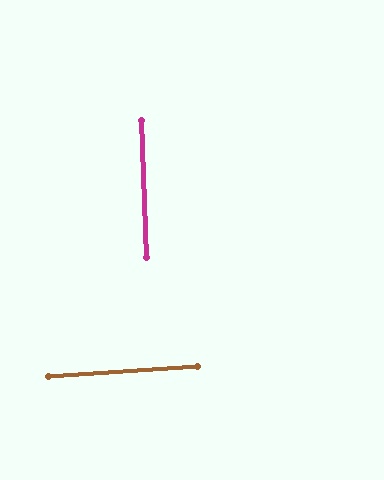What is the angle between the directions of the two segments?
Approximately 88 degrees.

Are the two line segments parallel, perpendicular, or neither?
Perpendicular — they meet at approximately 88°.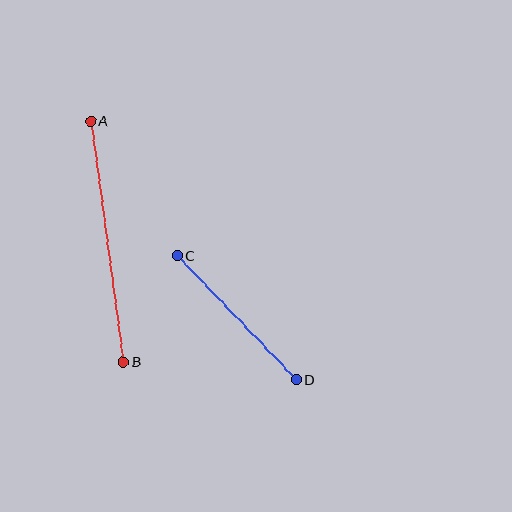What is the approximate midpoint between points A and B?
The midpoint is at approximately (107, 241) pixels.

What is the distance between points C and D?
The distance is approximately 172 pixels.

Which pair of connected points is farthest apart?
Points A and B are farthest apart.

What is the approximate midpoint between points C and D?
The midpoint is at approximately (237, 318) pixels.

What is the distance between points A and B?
The distance is approximately 243 pixels.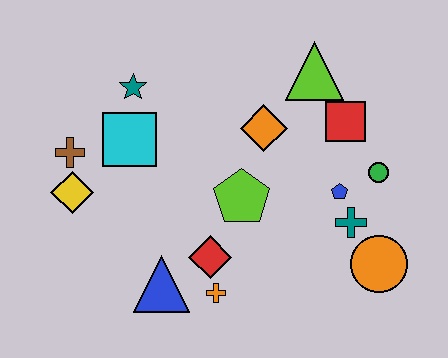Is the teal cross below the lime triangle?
Yes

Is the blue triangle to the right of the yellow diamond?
Yes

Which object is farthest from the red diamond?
The lime triangle is farthest from the red diamond.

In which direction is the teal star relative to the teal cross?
The teal star is to the left of the teal cross.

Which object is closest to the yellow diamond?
The brown cross is closest to the yellow diamond.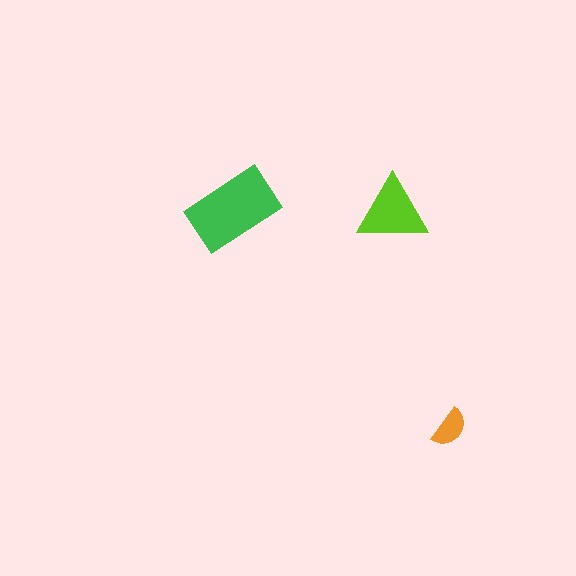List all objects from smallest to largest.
The orange semicircle, the lime triangle, the green rectangle.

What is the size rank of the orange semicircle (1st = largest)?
3rd.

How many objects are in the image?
There are 3 objects in the image.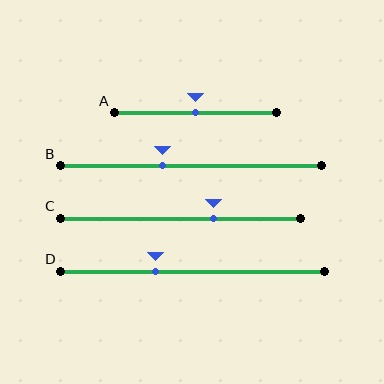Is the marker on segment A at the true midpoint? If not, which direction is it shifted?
Yes, the marker on segment A is at the true midpoint.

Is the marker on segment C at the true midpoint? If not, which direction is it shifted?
No, the marker on segment C is shifted to the right by about 14% of the segment length.